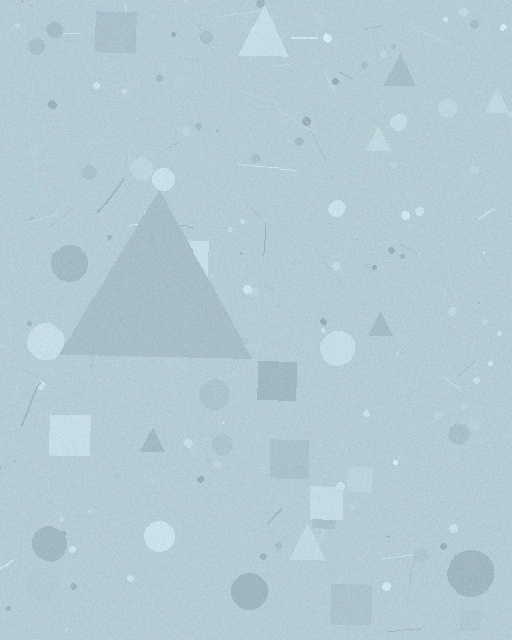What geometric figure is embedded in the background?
A triangle is embedded in the background.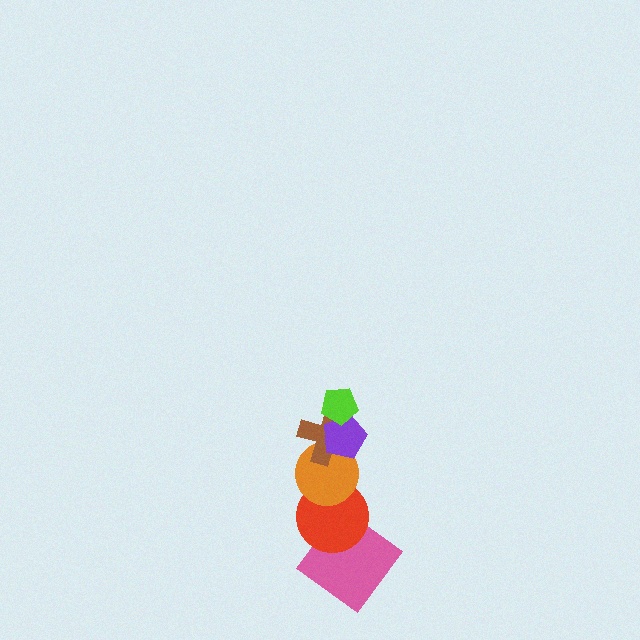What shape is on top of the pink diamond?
The red circle is on top of the pink diamond.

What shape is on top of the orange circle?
The brown cross is on top of the orange circle.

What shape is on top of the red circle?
The orange circle is on top of the red circle.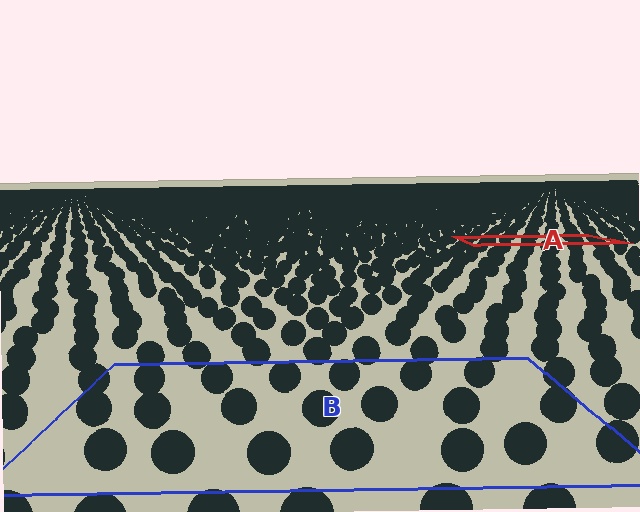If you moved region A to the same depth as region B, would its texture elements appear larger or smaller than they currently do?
They would appear larger. At a closer depth, the same texture elements are projected at a bigger on-screen size.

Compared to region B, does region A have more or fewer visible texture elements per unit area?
Region A has more texture elements per unit area — they are packed more densely because it is farther away.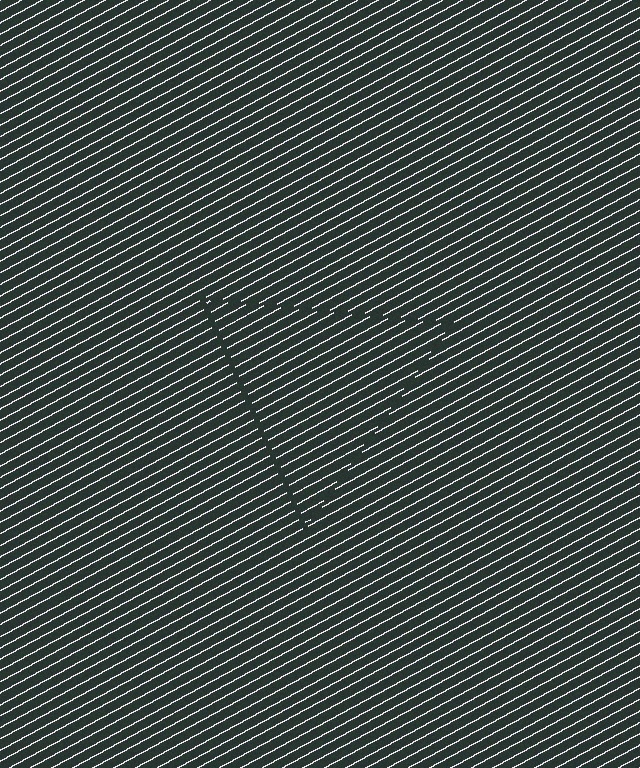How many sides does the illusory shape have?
3 sides — the line-ends trace a triangle.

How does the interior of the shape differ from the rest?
The interior of the shape contains the same grating, shifted by half a period — the contour is defined by the phase discontinuity where line-ends from the inner and outer gratings abut.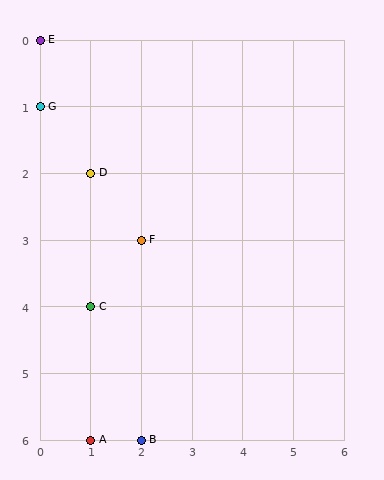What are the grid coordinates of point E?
Point E is at grid coordinates (0, 0).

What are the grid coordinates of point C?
Point C is at grid coordinates (1, 4).